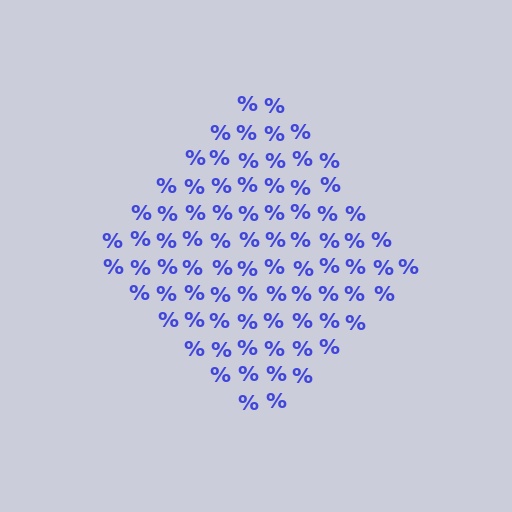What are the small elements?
The small elements are percent signs.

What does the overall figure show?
The overall figure shows a diamond.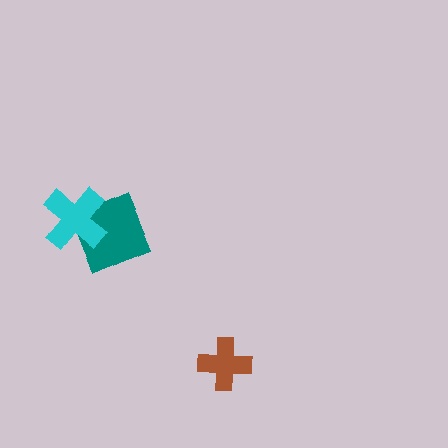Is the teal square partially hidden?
Yes, it is partially covered by another shape.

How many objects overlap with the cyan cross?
1 object overlaps with the cyan cross.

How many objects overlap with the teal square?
1 object overlaps with the teal square.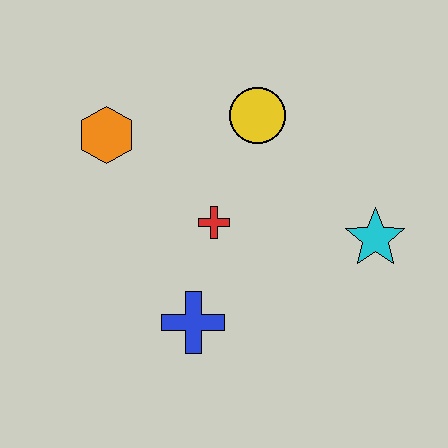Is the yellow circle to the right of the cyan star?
No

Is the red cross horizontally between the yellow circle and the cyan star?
No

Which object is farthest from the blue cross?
The yellow circle is farthest from the blue cross.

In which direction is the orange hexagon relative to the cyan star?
The orange hexagon is to the left of the cyan star.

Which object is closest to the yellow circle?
The red cross is closest to the yellow circle.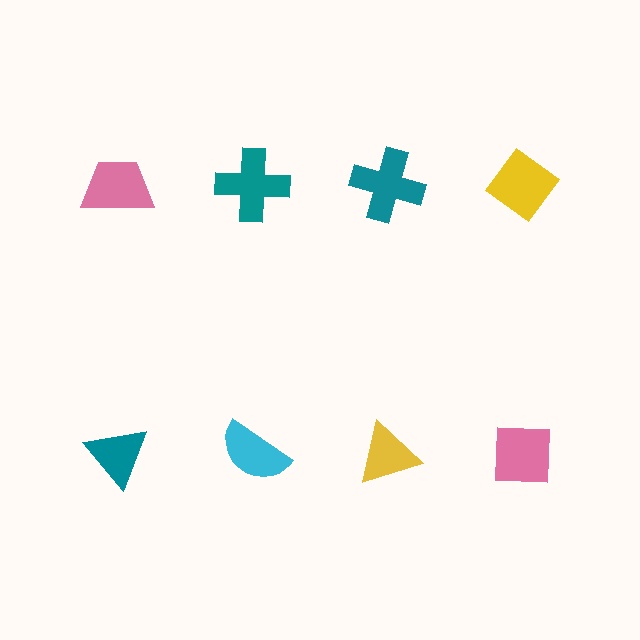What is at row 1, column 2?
A teal cross.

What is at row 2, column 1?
A teal triangle.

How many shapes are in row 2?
4 shapes.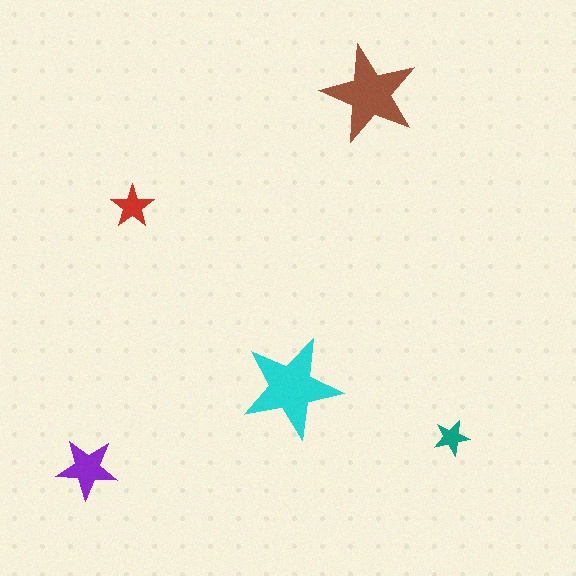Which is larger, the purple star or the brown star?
The brown one.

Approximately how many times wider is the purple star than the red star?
About 1.5 times wider.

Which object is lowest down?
The purple star is bottommost.